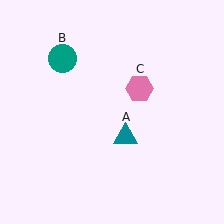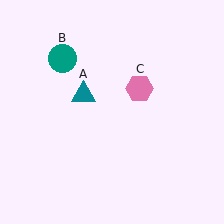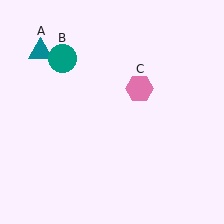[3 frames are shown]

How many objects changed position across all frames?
1 object changed position: teal triangle (object A).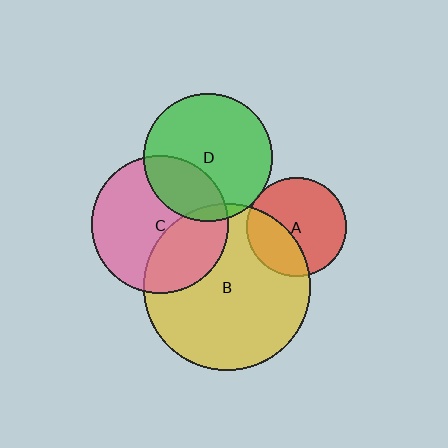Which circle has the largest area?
Circle B (yellow).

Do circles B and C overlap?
Yes.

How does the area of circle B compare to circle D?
Approximately 1.7 times.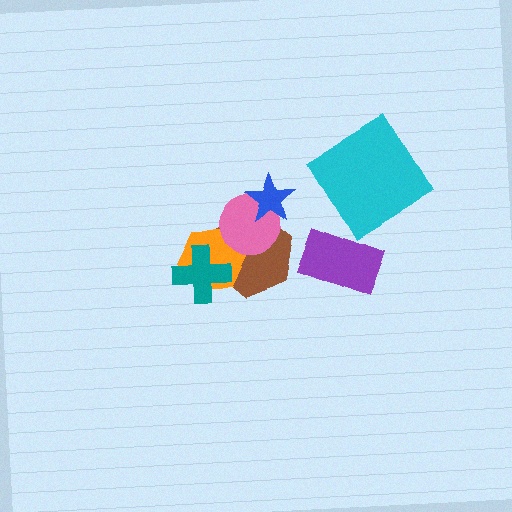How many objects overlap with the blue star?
2 objects overlap with the blue star.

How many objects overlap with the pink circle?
3 objects overlap with the pink circle.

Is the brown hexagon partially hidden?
Yes, it is partially covered by another shape.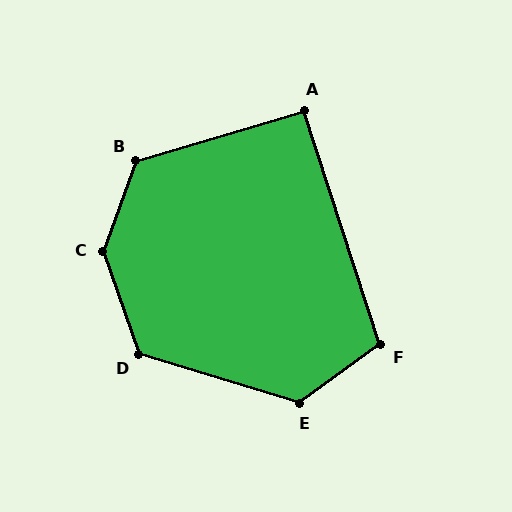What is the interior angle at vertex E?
Approximately 128 degrees (obtuse).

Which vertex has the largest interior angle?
C, at approximately 141 degrees.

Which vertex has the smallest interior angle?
A, at approximately 91 degrees.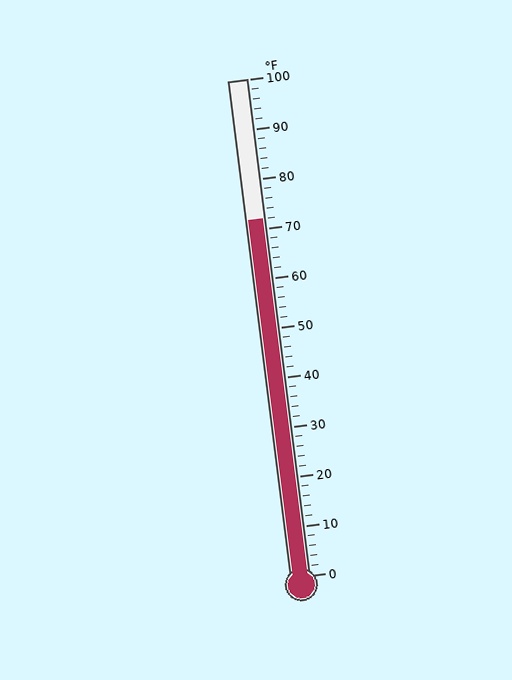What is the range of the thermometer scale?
The thermometer scale ranges from 0°F to 100°F.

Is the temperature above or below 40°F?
The temperature is above 40°F.